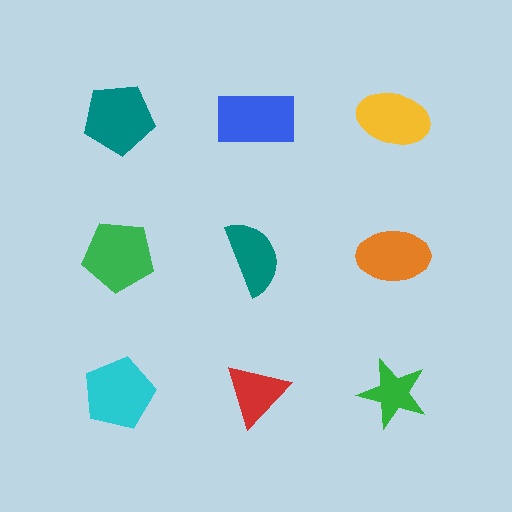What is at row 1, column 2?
A blue rectangle.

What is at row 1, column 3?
A yellow ellipse.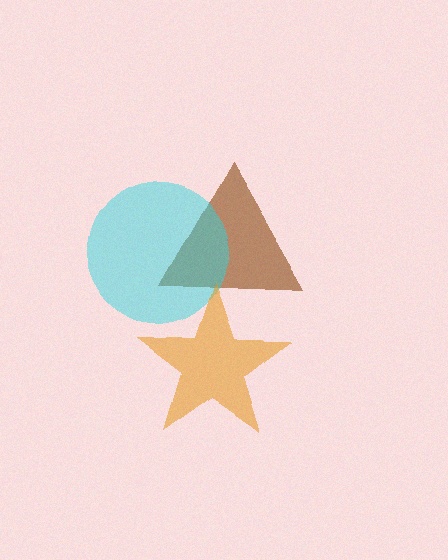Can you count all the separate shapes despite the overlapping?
Yes, there are 3 separate shapes.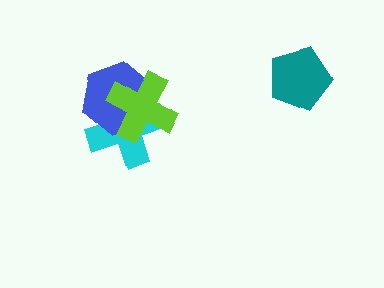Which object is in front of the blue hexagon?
The lime cross is in front of the blue hexagon.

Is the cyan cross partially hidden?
Yes, it is partially covered by another shape.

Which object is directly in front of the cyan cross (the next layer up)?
The blue hexagon is directly in front of the cyan cross.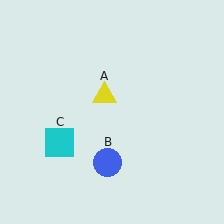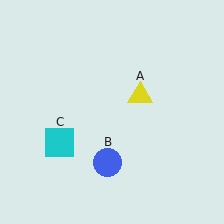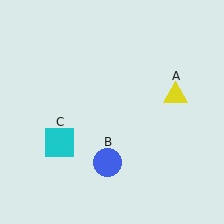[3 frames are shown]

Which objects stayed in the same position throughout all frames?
Blue circle (object B) and cyan square (object C) remained stationary.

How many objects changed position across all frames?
1 object changed position: yellow triangle (object A).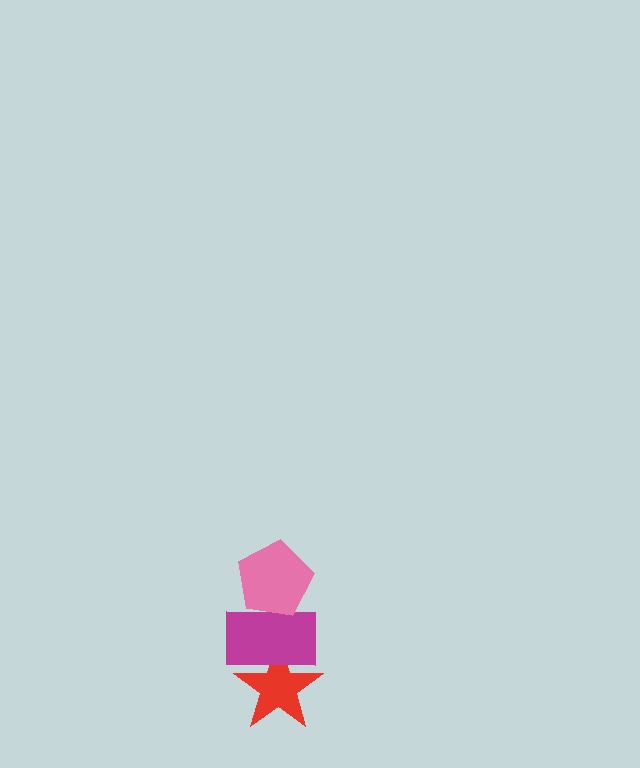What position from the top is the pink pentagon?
The pink pentagon is 1st from the top.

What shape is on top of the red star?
The magenta rectangle is on top of the red star.